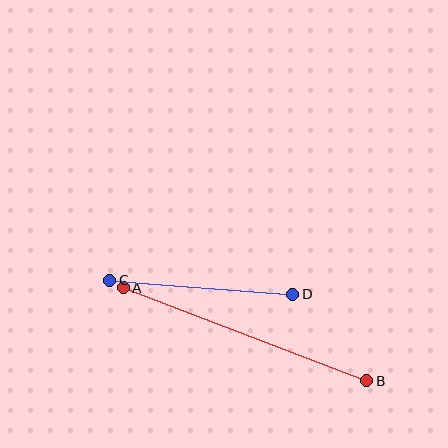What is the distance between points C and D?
The distance is approximately 183 pixels.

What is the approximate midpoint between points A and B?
The midpoint is at approximately (245, 334) pixels.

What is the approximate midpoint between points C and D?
The midpoint is at approximately (201, 287) pixels.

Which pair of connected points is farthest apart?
Points A and B are farthest apart.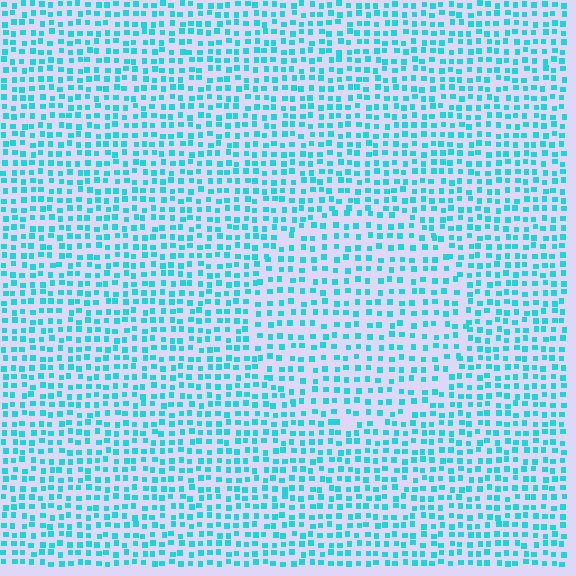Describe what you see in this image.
The image contains small cyan elements arranged at two different densities. A circle-shaped region is visible where the elements are less densely packed than the surrounding area.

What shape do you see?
I see a circle.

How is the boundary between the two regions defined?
The boundary is defined by a change in element density (approximately 1.4x ratio). All elements are the same color, size, and shape.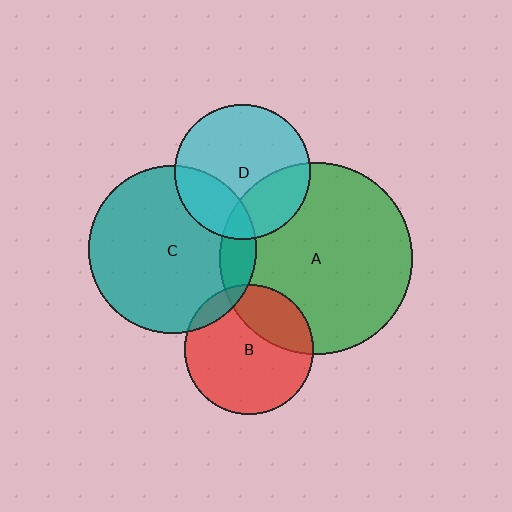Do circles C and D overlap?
Yes.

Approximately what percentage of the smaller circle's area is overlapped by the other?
Approximately 25%.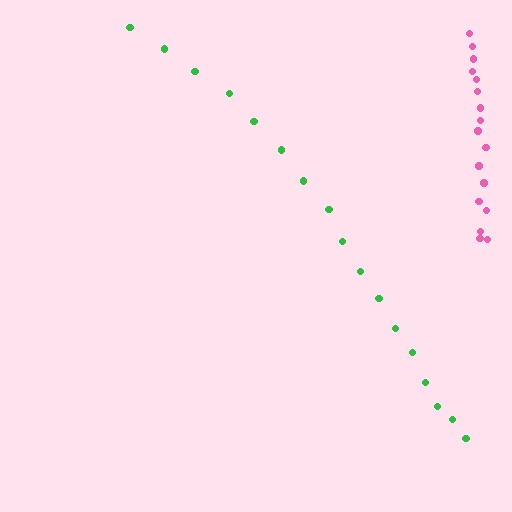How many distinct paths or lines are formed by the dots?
There are 2 distinct paths.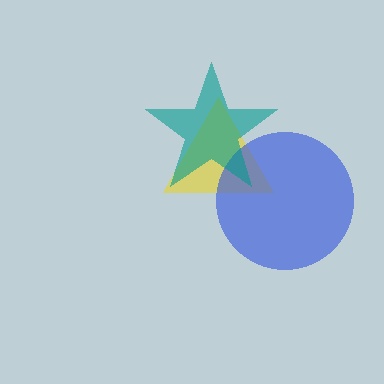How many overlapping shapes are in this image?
There are 3 overlapping shapes in the image.